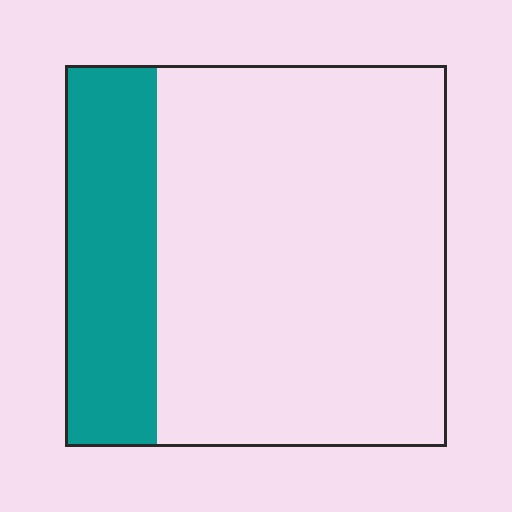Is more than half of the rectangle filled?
No.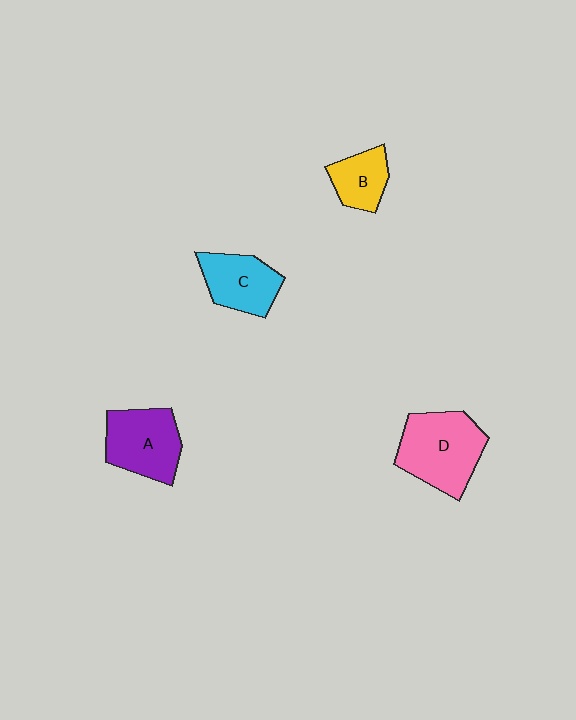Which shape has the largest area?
Shape D (pink).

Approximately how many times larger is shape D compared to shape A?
Approximately 1.2 times.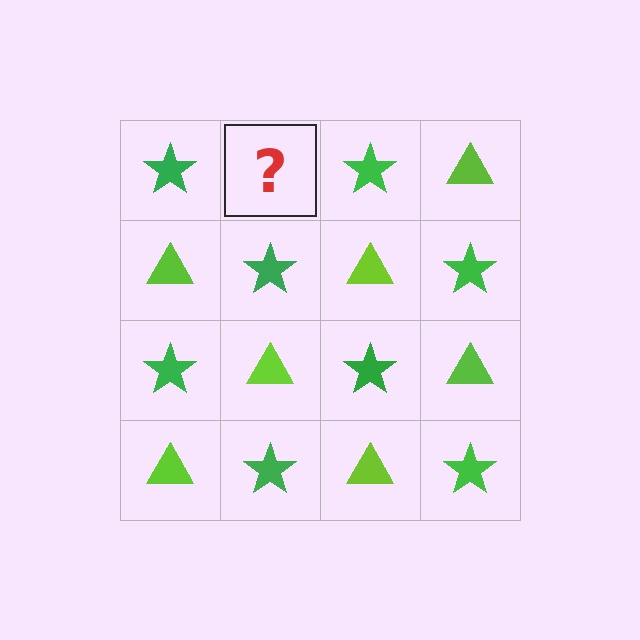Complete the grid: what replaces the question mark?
The question mark should be replaced with a lime triangle.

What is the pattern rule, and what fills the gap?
The rule is that it alternates green star and lime triangle in a checkerboard pattern. The gap should be filled with a lime triangle.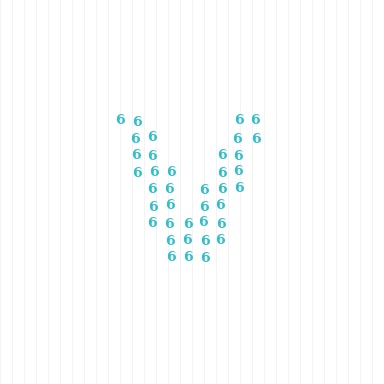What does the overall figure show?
The overall figure shows the letter V.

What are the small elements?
The small elements are digit 6's.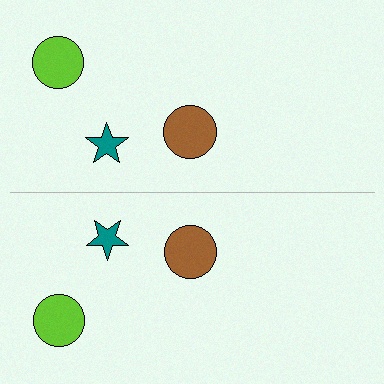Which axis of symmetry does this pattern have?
The pattern has a horizontal axis of symmetry running through the center of the image.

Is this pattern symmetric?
Yes, this pattern has bilateral (reflection) symmetry.